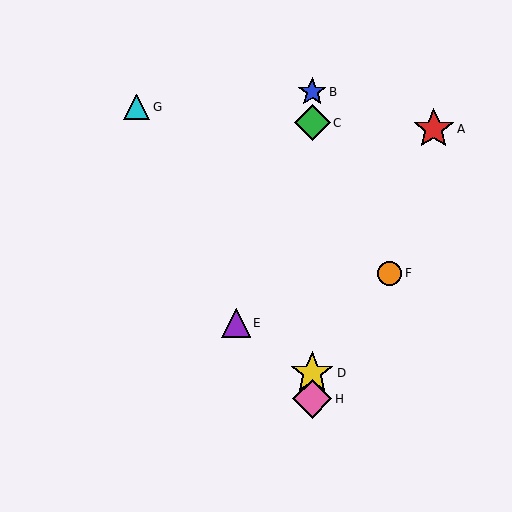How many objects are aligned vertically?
4 objects (B, C, D, H) are aligned vertically.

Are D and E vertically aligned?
No, D is at x≈312 and E is at x≈236.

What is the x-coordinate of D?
Object D is at x≈312.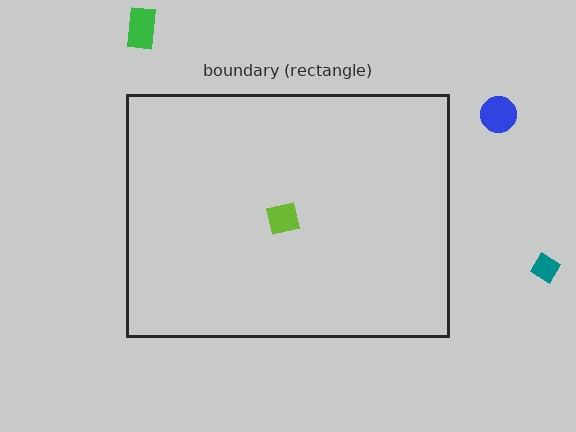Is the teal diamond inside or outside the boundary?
Outside.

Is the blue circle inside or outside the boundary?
Outside.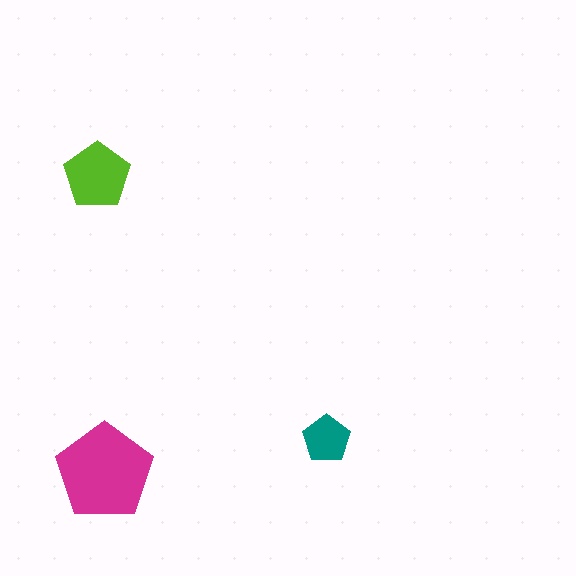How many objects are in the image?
There are 3 objects in the image.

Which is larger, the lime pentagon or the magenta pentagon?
The magenta one.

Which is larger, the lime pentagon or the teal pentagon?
The lime one.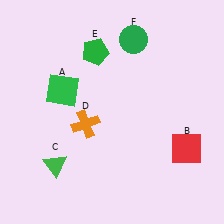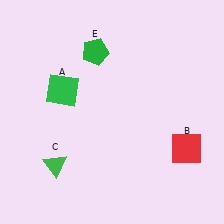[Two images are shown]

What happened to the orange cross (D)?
The orange cross (D) was removed in Image 2. It was in the bottom-left area of Image 1.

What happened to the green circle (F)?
The green circle (F) was removed in Image 2. It was in the top-right area of Image 1.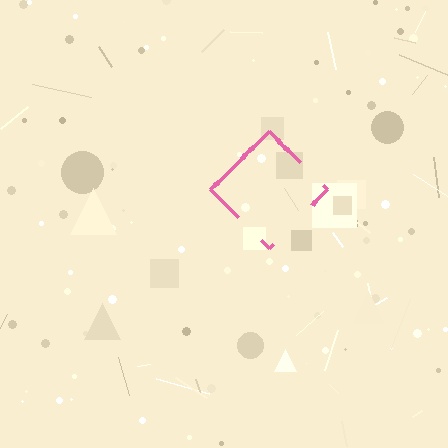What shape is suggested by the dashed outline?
The dashed outline suggests a diamond.